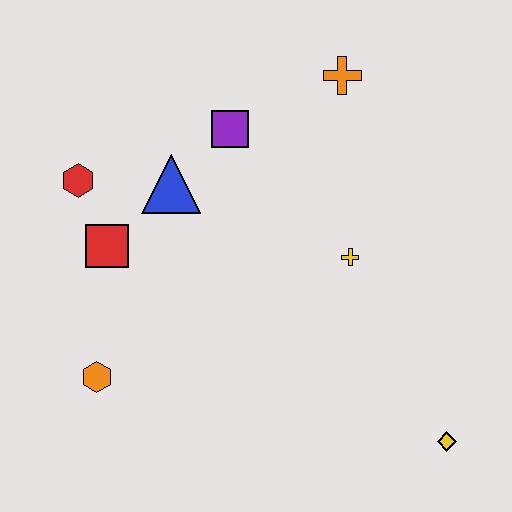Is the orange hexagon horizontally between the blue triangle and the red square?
No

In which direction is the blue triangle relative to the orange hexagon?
The blue triangle is above the orange hexagon.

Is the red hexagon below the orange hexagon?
No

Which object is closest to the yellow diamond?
The yellow cross is closest to the yellow diamond.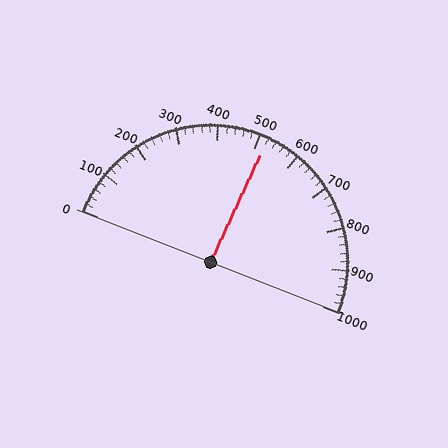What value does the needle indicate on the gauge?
The needle indicates approximately 520.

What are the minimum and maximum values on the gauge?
The gauge ranges from 0 to 1000.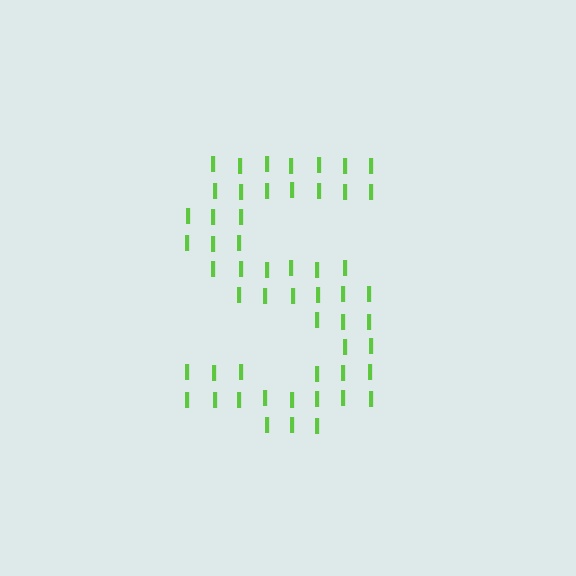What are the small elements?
The small elements are letter I's.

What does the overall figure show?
The overall figure shows the letter S.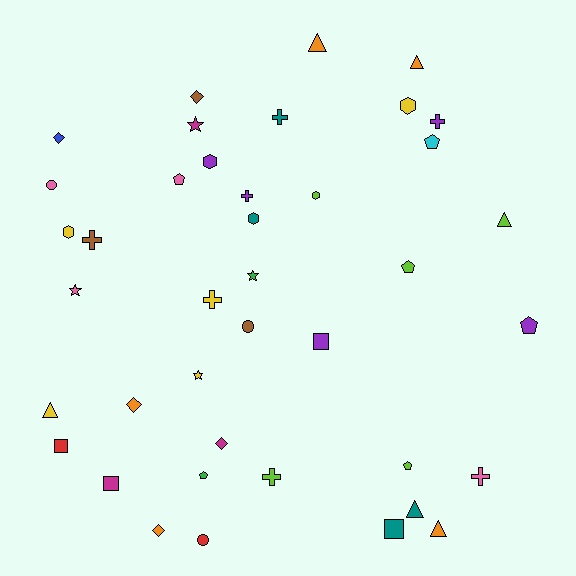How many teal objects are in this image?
There are 4 teal objects.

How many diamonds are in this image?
There are 5 diamonds.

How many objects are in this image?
There are 40 objects.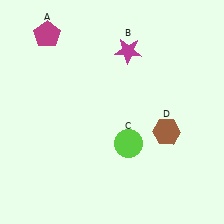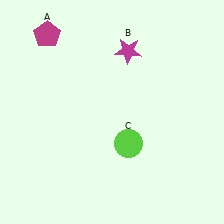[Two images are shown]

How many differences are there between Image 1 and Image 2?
There is 1 difference between the two images.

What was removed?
The brown hexagon (D) was removed in Image 2.